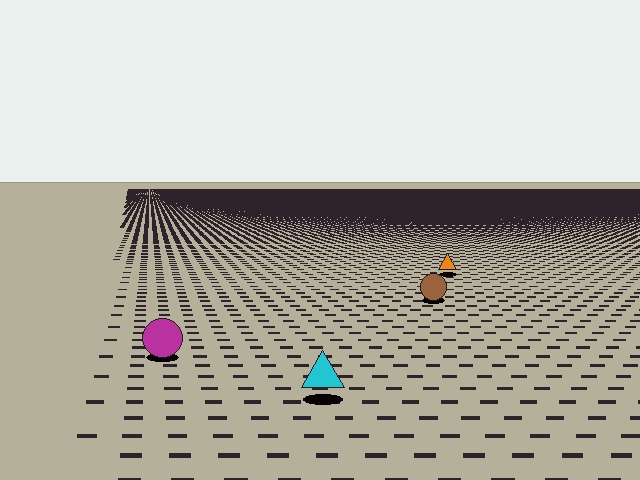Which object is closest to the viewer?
The cyan triangle is closest. The texture marks near it are larger and more spread out.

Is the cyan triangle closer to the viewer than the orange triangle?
Yes. The cyan triangle is closer — you can tell from the texture gradient: the ground texture is coarser near it.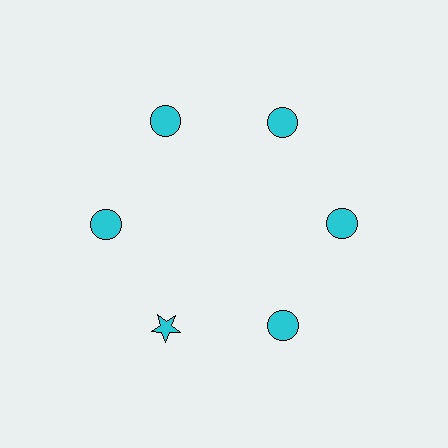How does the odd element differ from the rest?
It has a different shape: star instead of circle.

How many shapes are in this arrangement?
There are 6 shapes arranged in a ring pattern.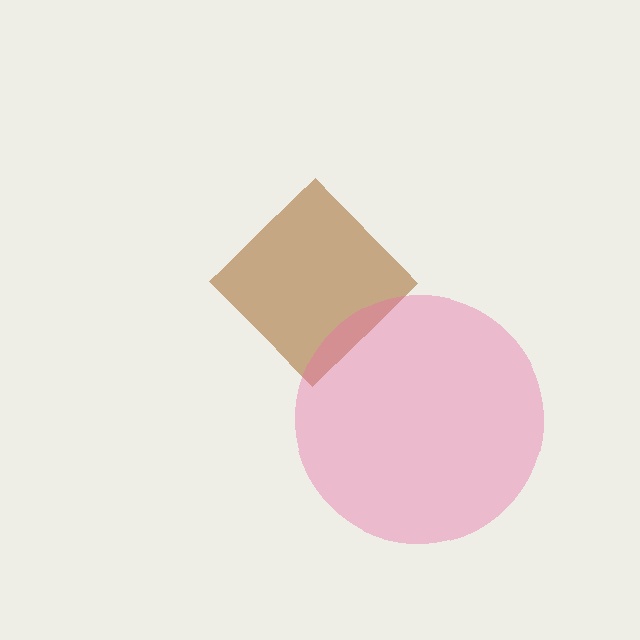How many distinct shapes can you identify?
There are 2 distinct shapes: a brown diamond, a pink circle.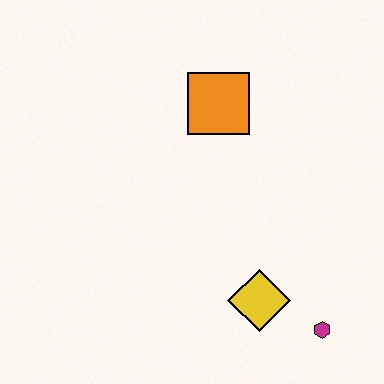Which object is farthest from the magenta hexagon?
The orange square is farthest from the magenta hexagon.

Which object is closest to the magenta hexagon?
The yellow diamond is closest to the magenta hexagon.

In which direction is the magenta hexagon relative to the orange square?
The magenta hexagon is below the orange square.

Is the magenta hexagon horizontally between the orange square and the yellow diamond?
No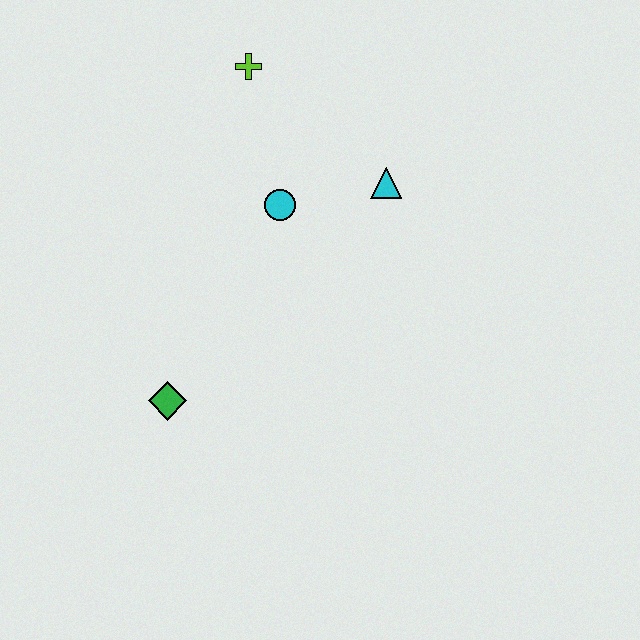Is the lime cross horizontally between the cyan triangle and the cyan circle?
No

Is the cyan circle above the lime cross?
No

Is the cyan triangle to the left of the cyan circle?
No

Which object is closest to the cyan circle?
The cyan triangle is closest to the cyan circle.